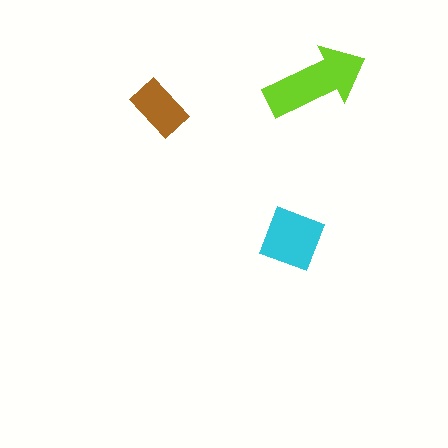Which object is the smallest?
The brown rectangle.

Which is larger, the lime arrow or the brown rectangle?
The lime arrow.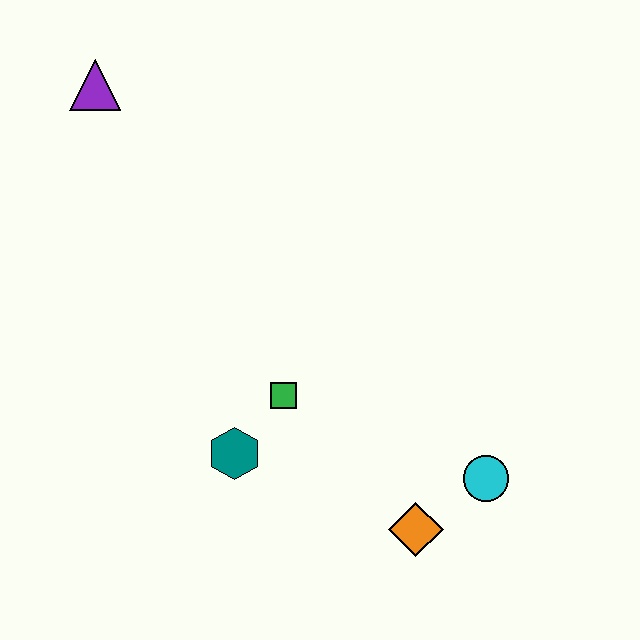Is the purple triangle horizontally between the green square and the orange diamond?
No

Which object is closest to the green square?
The teal hexagon is closest to the green square.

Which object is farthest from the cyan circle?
The purple triangle is farthest from the cyan circle.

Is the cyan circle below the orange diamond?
No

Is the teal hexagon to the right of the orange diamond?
No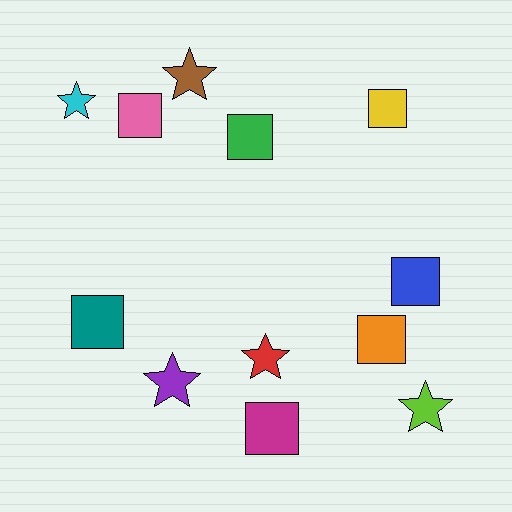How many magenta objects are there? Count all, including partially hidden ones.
There is 1 magenta object.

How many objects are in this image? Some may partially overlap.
There are 12 objects.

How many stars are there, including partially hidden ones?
There are 5 stars.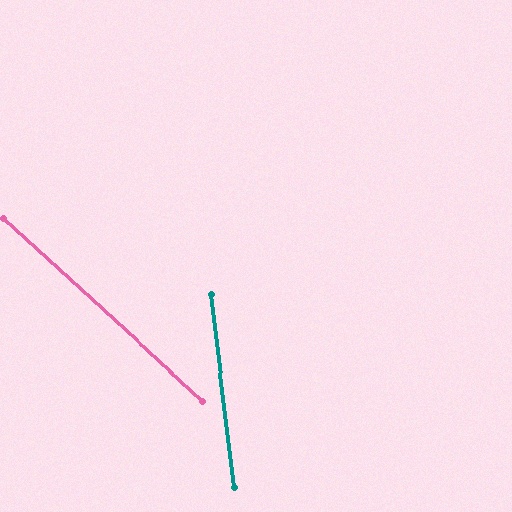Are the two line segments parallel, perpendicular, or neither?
Neither parallel nor perpendicular — they differ by about 41°.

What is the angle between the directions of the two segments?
Approximately 41 degrees.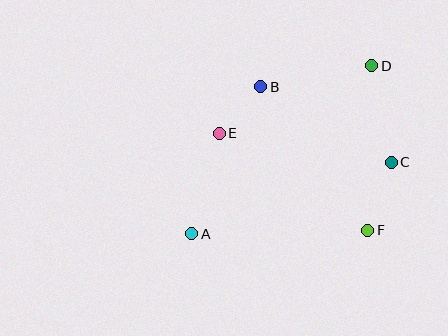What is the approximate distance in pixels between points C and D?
The distance between C and D is approximately 98 pixels.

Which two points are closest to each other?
Points B and E are closest to each other.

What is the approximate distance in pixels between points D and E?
The distance between D and E is approximately 167 pixels.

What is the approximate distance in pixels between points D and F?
The distance between D and F is approximately 165 pixels.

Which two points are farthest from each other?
Points A and D are farthest from each other.